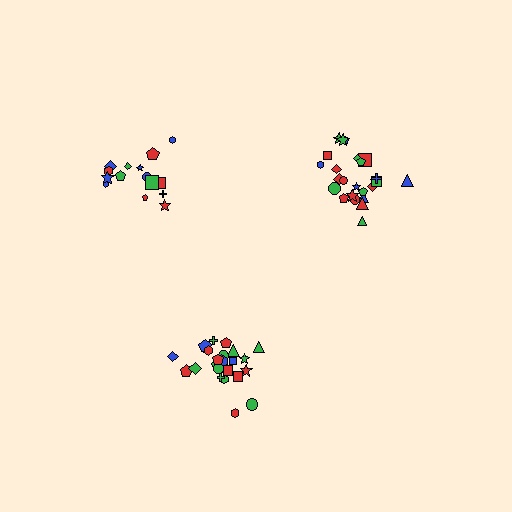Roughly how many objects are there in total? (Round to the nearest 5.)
Roughly 65 objects in total.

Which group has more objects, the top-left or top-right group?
The top-right group.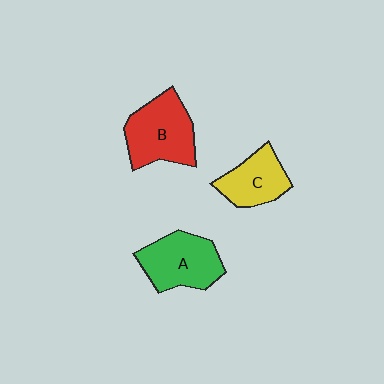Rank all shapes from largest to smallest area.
From largest to smallest: B (red), A (green), C (yellow).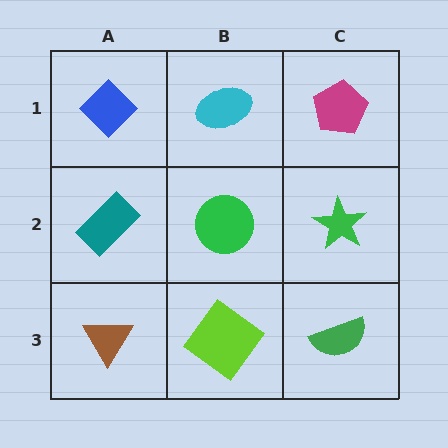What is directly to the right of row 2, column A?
A green circle.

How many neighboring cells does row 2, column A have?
3.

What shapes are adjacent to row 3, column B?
A green circle (row 2, column B), a brown triangle (row 3, column A), a green semicircle (row 3, column C).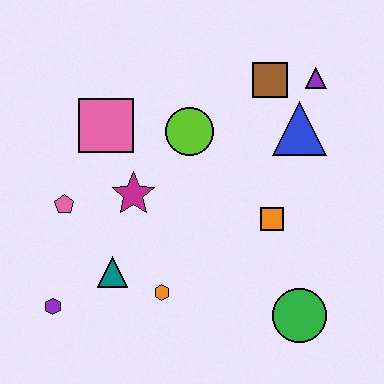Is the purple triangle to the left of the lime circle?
No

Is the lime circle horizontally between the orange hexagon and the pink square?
No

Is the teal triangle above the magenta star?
No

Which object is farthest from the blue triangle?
The purple hexagon is farthest from the blue triangle.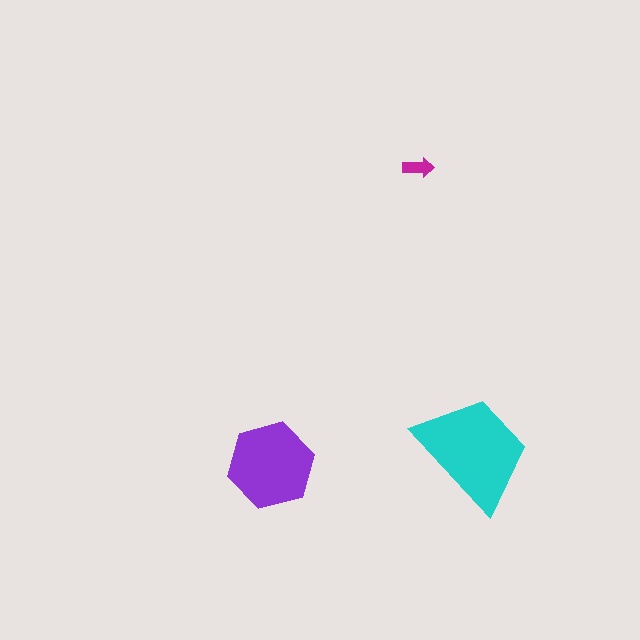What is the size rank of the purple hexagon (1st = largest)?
2nd.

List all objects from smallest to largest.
The magenta arrow, the purple hexagon, the cyan trapezoid.